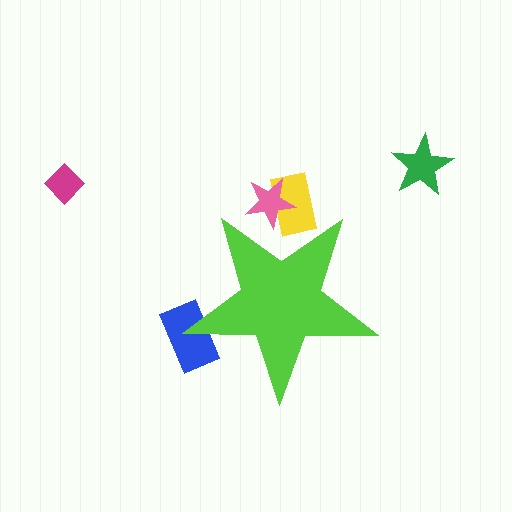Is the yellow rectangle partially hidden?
Yes, the yellow rectangle is partially hidden behind the lime star.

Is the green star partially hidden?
No, the green star is fully visible.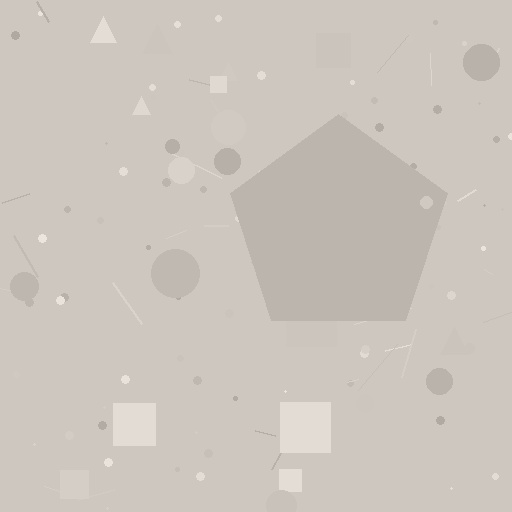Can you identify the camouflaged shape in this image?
The camouflaged shape is a pentagon.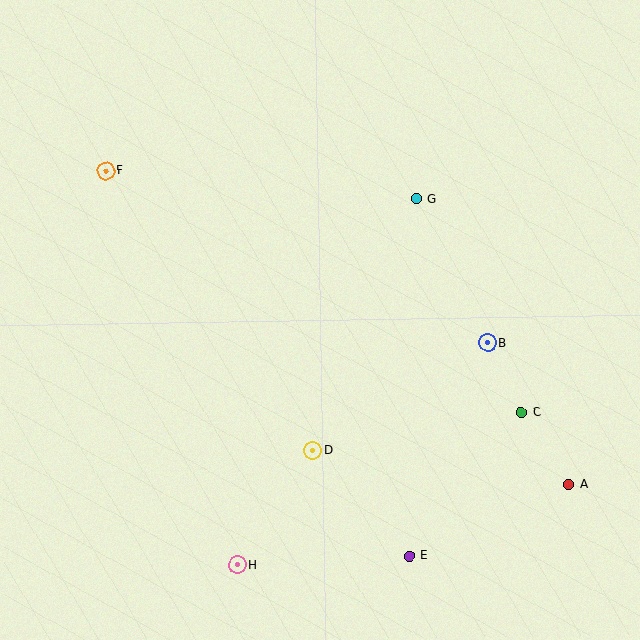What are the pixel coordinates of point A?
Point A is at (568, 484).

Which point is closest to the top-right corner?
Point G is closest to the top-right corner.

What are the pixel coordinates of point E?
Point E is at (409, 556).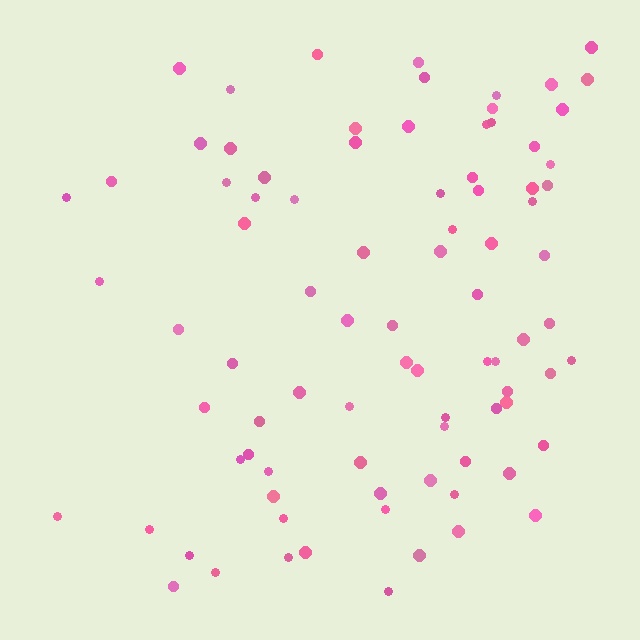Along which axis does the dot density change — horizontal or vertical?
Horizontal.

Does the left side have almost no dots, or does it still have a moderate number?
Still a moderate number, just noticeably fewer than the right.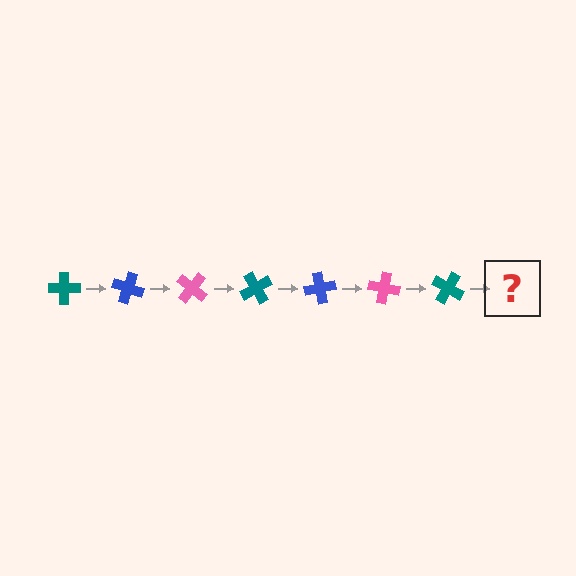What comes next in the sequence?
The next element should be a blue cross, rotated 140 degrees from the start.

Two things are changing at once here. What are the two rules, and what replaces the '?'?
The two rules are that it rotates 20 degrees each step and the color cycles through teal, blue, and pink. The '?' should be a blue cross, rotated 140 degrees from the start.